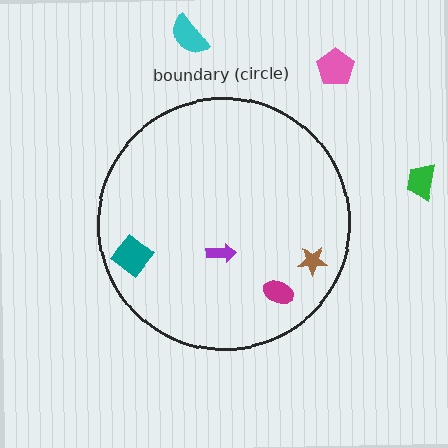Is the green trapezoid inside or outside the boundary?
Outside.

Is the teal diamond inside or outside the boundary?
Inside.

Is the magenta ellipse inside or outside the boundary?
Inside.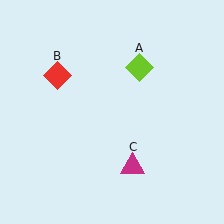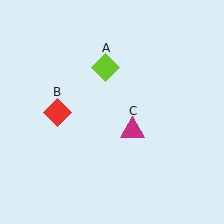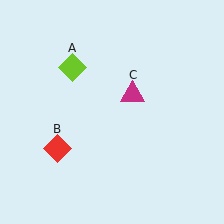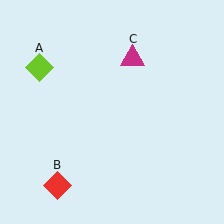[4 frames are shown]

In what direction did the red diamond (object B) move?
The red diamond (object B) moved down.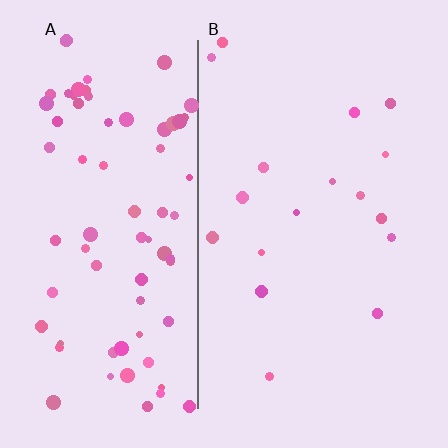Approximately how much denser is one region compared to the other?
Approximately 4.3× — region A over region B.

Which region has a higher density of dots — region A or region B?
A (the left).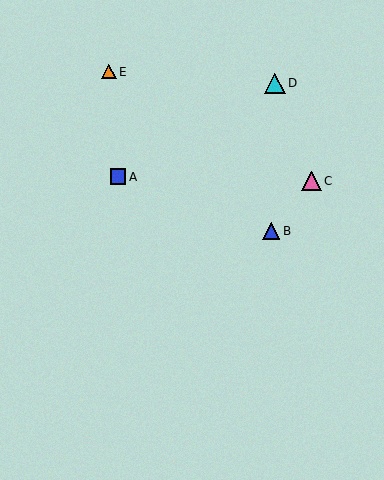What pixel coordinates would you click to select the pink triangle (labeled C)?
Click at (312, 181) to select the pink triangle C.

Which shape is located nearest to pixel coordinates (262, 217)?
The blue triangle (labeled B) at (271, 231) is nearest to that location.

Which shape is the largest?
The cyan triangle (labeled D) is the largest.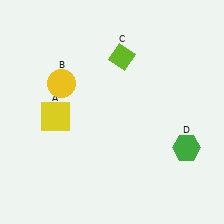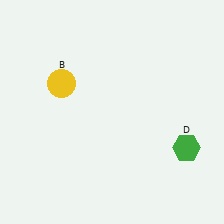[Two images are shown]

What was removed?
The yellow square (A), the lime diamond (C) were removed in Image 2.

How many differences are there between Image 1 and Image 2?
There are 2 differences between the two images.